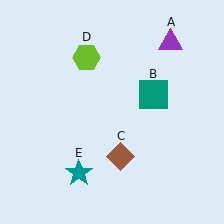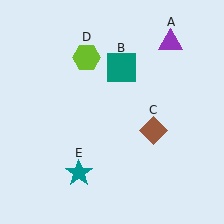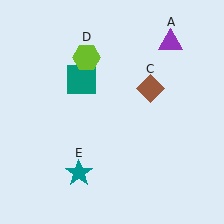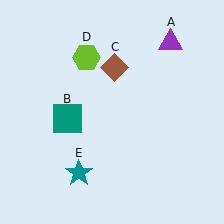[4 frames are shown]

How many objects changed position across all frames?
2 objects changed position: teal square (object B), brown diamond (object C).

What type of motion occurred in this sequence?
The teal square (object B), brown diamond (object C) rotated counterclockwise around the center of the scene.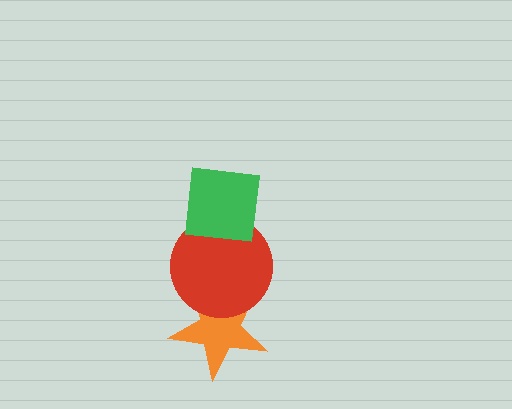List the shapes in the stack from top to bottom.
From top to bottom: the green square, the red circle, the orange star.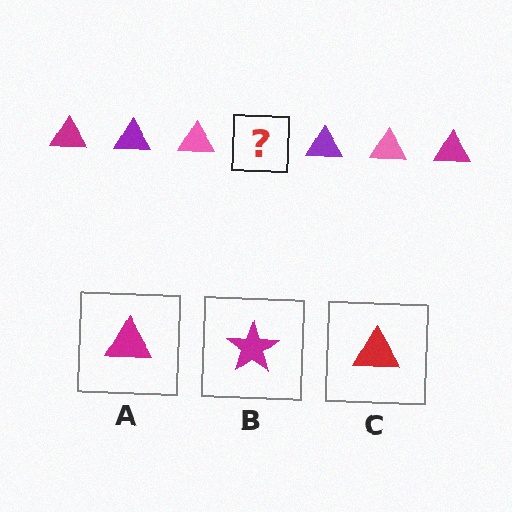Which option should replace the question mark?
Option A.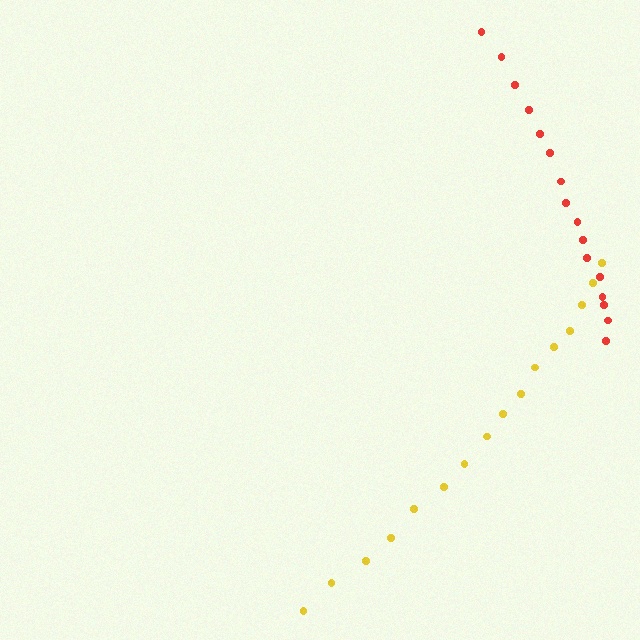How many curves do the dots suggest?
There are 2 distinct paths.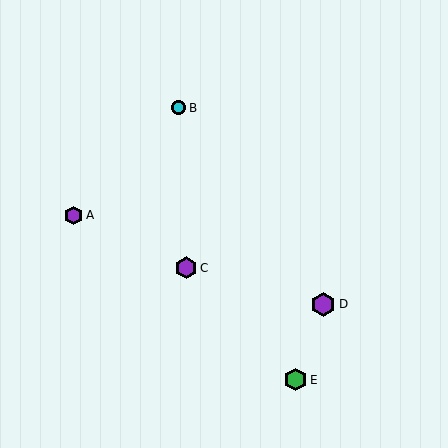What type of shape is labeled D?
Shape D is a purple hexagon.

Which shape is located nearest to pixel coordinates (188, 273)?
The purple hexagon (labeled C) at (186, 268) is nearest to that location.